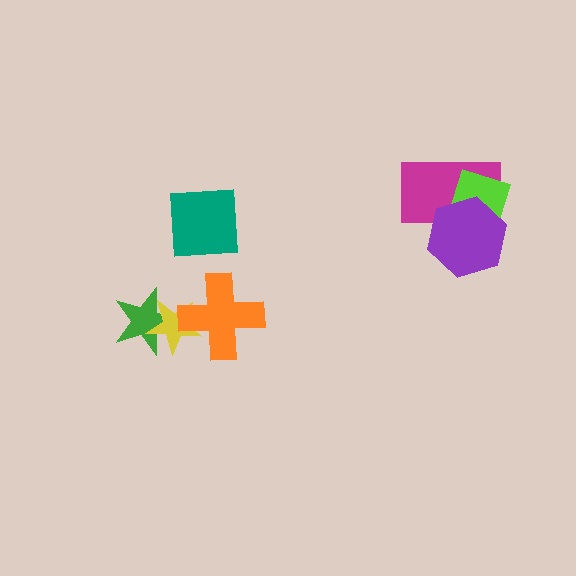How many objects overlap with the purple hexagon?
2 objects overlap with the purple hexagon.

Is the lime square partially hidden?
Yes, it is partially covered by another shape.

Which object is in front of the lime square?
The purple hexagon is in front of the lime square.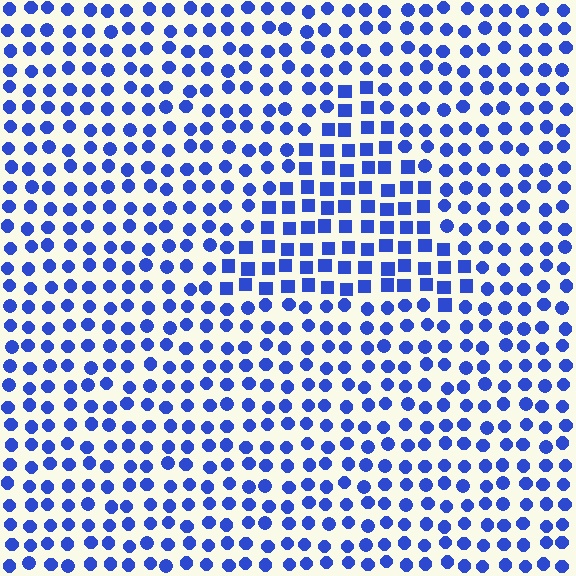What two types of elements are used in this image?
The image uses squares inside the triangle region and circles outside it.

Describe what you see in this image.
The image is filled with small blue elements arranged in a uniform grid. A triangle-shaped region contains squares, while the surrounding area contains circles. The boundary is defined purely by the change in element shape.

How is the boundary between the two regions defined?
The boundary is defined by a change in element shape: squares inside vs. circles outside. All elements share the same color and spacing.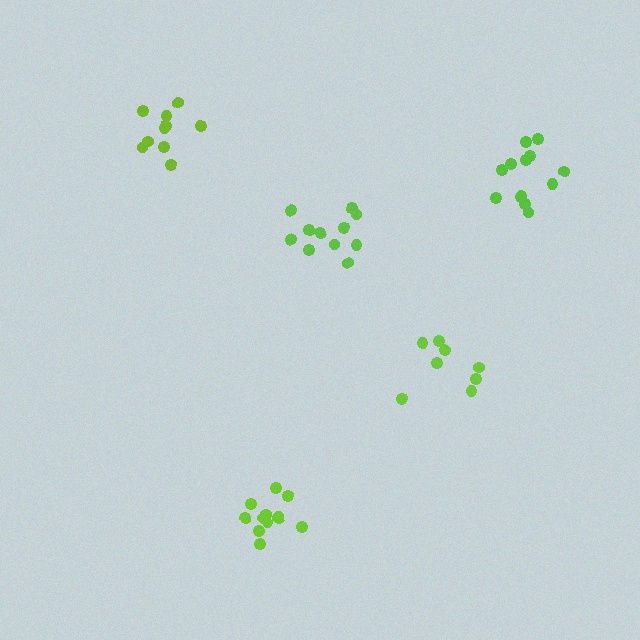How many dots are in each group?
Group 1: 10 dots, Group 2: 11 dots, Group 3: 12 dots, Group 4: 12 dots, Group 5: 8 dots (53 total).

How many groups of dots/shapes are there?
There are 5 groups.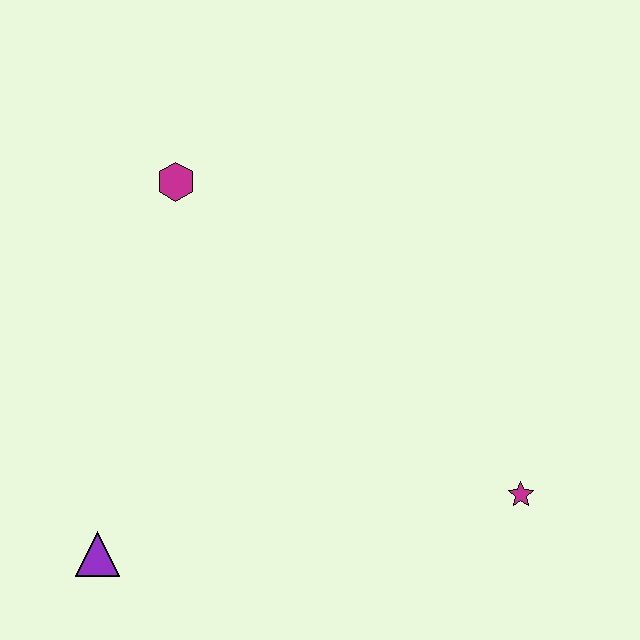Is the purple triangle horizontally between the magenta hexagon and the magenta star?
No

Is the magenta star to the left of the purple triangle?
No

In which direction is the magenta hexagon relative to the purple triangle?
The magenta hexagon is above the purple triangle.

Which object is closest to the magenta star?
The purple triangle is closest to the magenta star.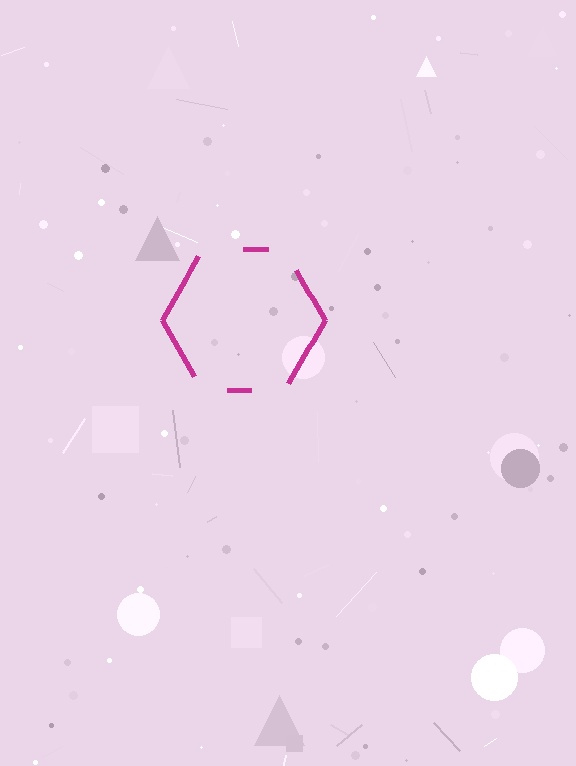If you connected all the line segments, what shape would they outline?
They would outline a hexagon.